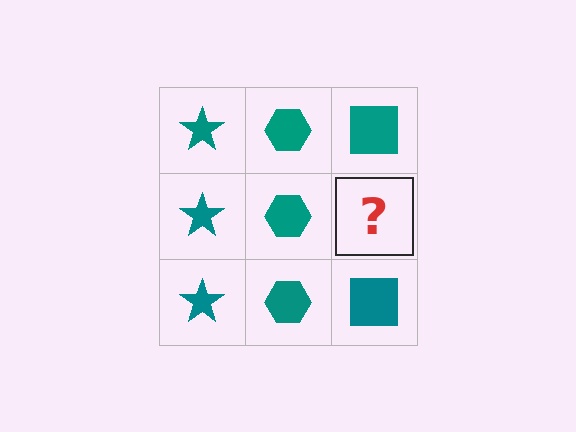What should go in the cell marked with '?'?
The missing cell should contain a teal square.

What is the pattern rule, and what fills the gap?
The rule is that each column has a consistent shape. The gap should be filled with a teal square.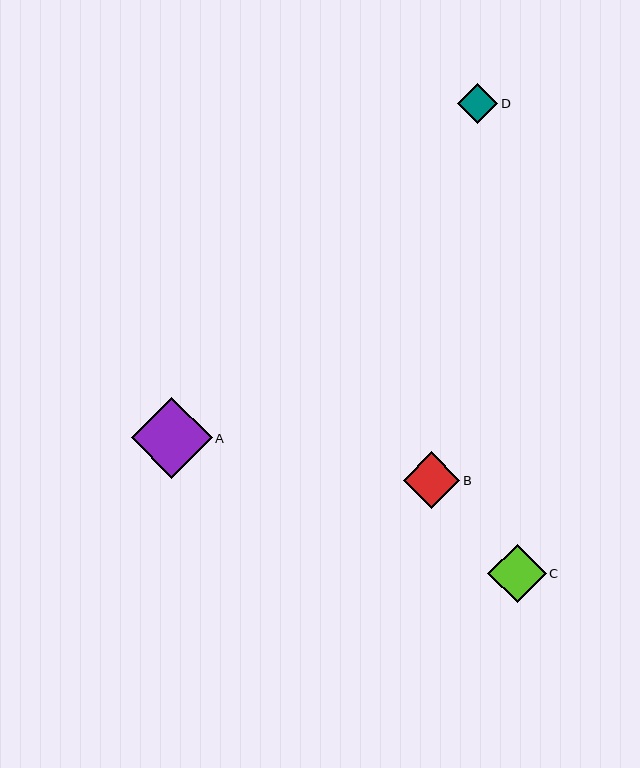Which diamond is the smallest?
Diamond D is the smallest with a size of approximately 41 pixels.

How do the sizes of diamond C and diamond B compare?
Diamond C and diamond B are approximately the same size.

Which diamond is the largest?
Diamond A is the largest with a size of approximately 81 pixels.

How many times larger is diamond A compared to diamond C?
Diamond A is approximately 1.4 times the size of diamond C.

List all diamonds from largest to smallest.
From largest to smallest: A, C, B, D.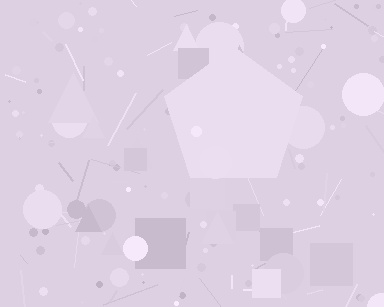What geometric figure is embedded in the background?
A pentagon is embedded in the background.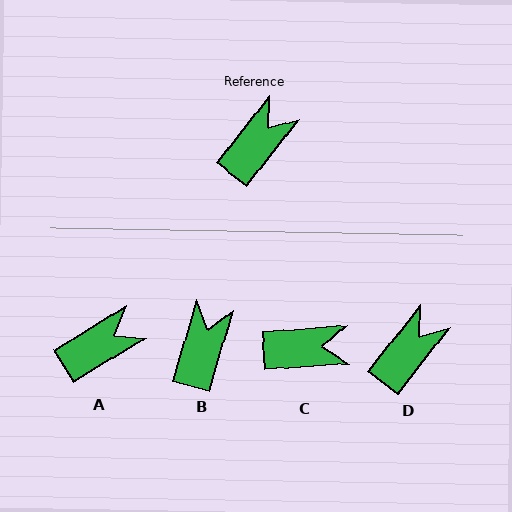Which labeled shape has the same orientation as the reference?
D.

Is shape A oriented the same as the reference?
No, it is off by about 21 degrees.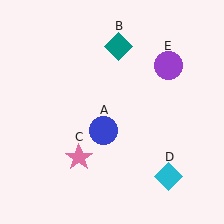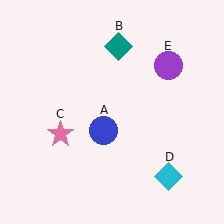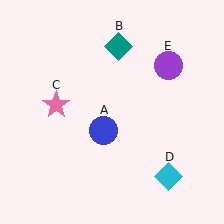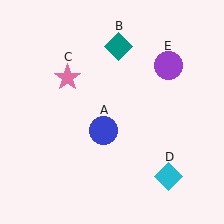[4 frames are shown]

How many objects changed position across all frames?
1 object changed position: pink star (object C).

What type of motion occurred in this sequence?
The pink star (object C) rotated clockwise around the center of the scene.